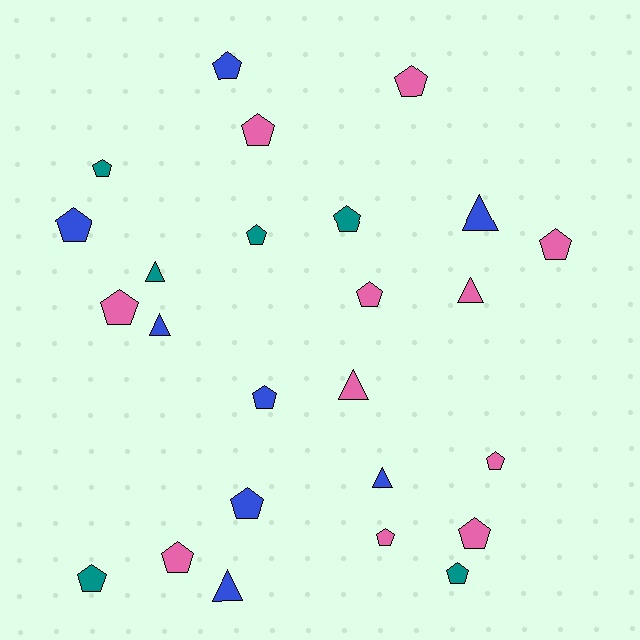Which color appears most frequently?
Pink, with 11 objects.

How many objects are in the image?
There are 25 objects.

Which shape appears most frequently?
Pentagon, with 18 objects.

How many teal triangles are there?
There is 1 teal triangle.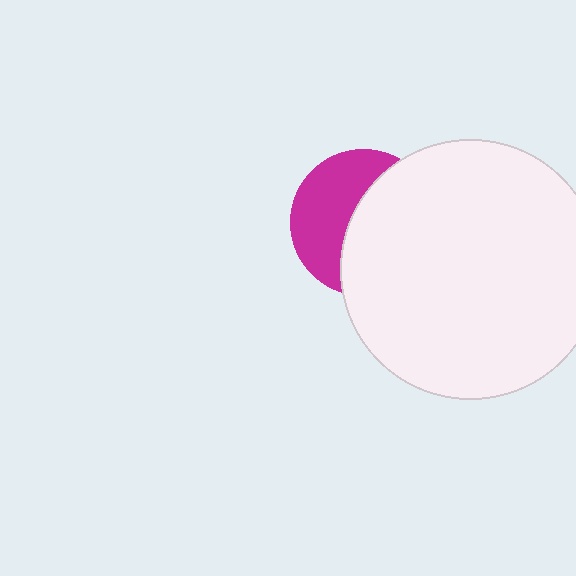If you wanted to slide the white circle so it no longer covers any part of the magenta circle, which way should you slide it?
Slide it right — that is the most direct way to separate the two shapes.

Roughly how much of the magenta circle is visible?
A small part of it is visible (roughly 44%).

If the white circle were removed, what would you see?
You would see the complete magenta circle.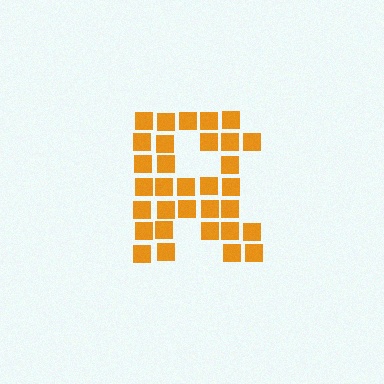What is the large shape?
The large shape is the letter R.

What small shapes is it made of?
It is made of small squares.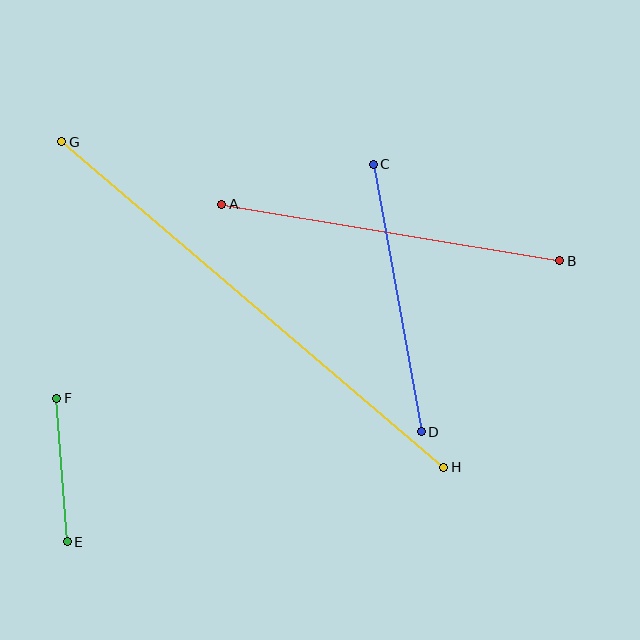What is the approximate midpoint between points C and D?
The midpoint is at approximately (397, 298) pixels.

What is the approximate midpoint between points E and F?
The midpoint is at approximately (62, 470) pixels.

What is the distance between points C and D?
The distance is approximately 272 pixels.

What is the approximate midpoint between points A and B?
The midpoint is at approximately (391, 233) pixels.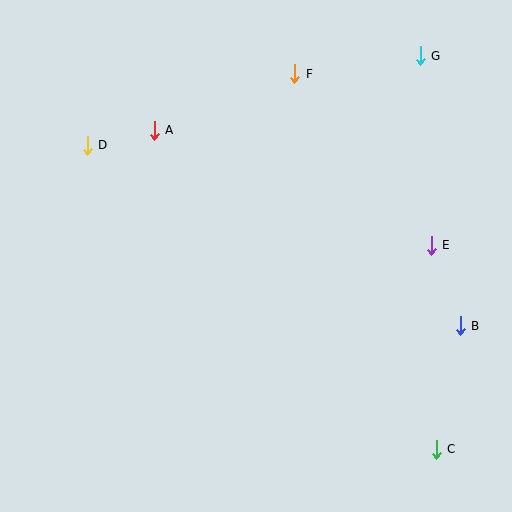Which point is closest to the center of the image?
Point A at (154, 130) is closest to the center.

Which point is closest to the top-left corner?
Point D is closest to the top-left corner.